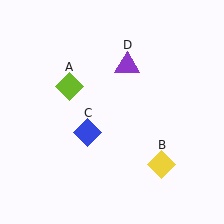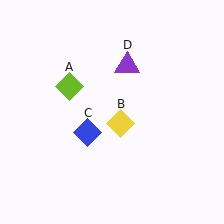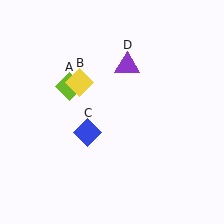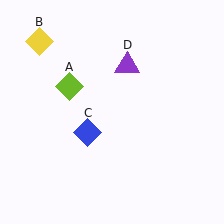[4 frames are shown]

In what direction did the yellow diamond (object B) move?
The yellow diamond (object B) moved up and to the left.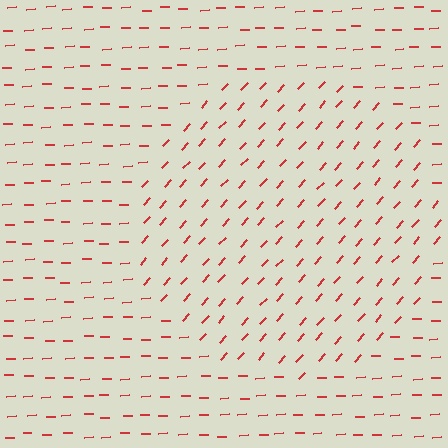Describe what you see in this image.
The image is filled with small red line segments. A circle region in the image has lines oriented differently from the surrounding lines, creating a visible texture boundary.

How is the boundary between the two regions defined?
The boundary is defined purely by a change in line orientation (approximately 45 degrees difference). All lines are the same color and thickness.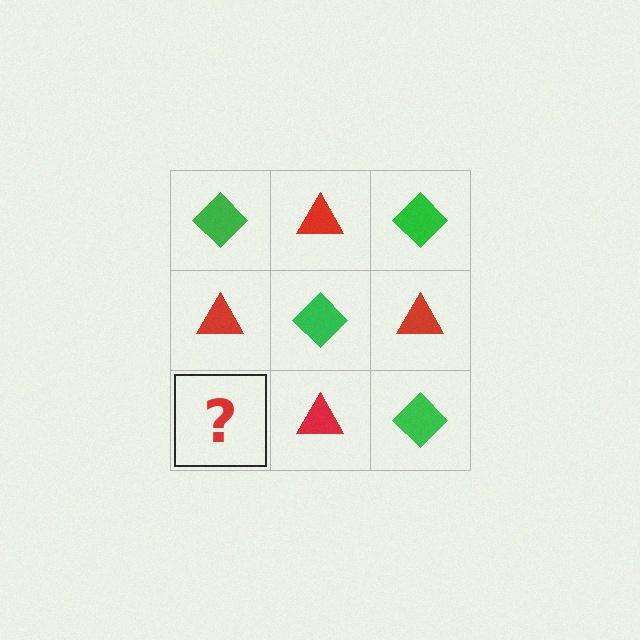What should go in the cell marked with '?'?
The missing cell should contain a green diamond.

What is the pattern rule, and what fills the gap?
The rule is that it alternates green diamond and red triangle in a checkerboard pattern. The gap should be filled with a green diamond.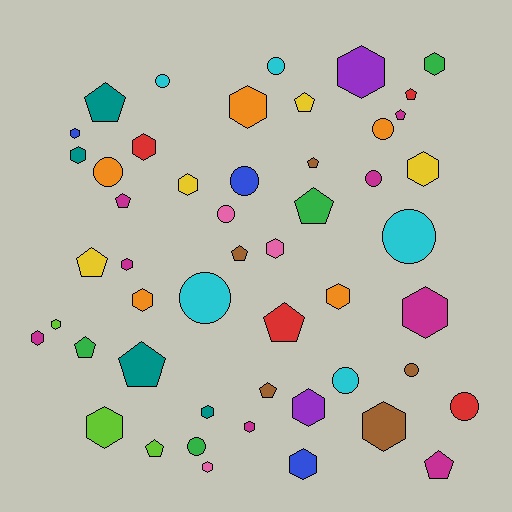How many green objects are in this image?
There are 4 green objects.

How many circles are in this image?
There are 13 circles.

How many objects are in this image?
There are 50 objects.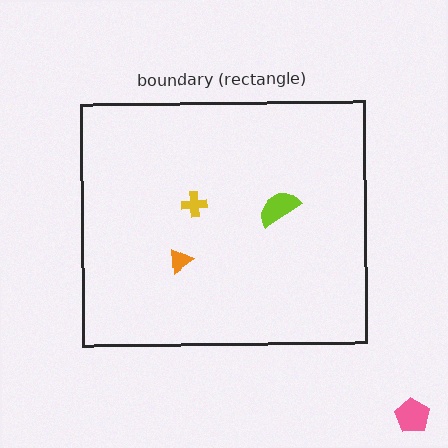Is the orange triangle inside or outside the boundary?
Inside.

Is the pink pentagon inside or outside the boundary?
Outside.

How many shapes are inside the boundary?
3 inside, 1 outside.